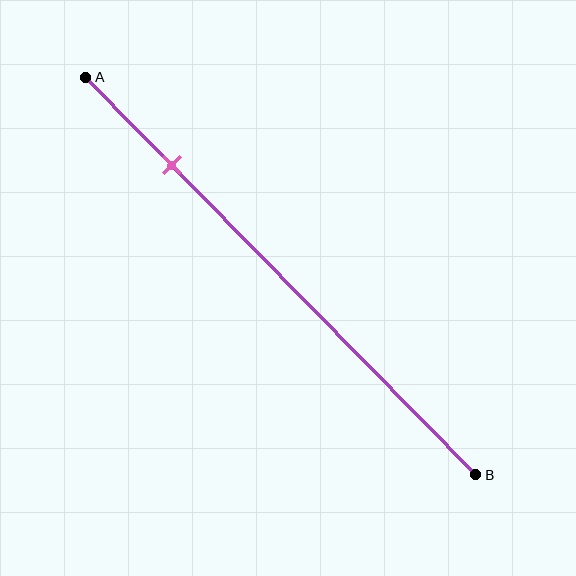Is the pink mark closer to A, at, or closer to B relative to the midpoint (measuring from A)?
The pink mark is closer to point A than the midpoint of segment AB.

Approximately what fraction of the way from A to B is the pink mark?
The pink mark is approximately 20% of the way from A to B.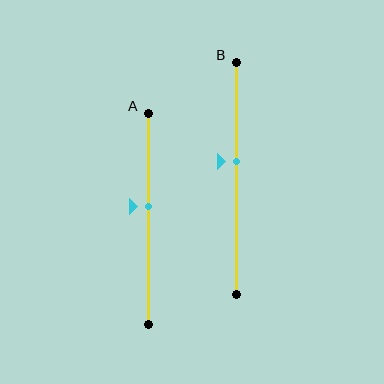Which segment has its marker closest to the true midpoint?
Segment A has its marker closest to the true midpoint.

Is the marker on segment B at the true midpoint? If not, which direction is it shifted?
No, the marker on segment B is shifted upward by about 7% of the segment length.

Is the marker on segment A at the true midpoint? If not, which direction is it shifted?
No, the marker on segment A is shifted upward by about 6% of the segment length.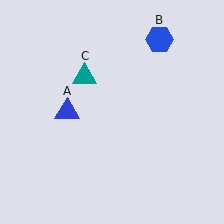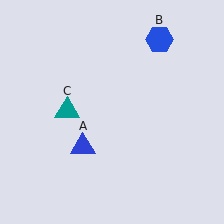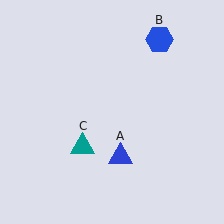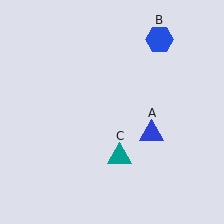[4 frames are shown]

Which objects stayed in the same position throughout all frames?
Blue hexagon (object B) remained stationary.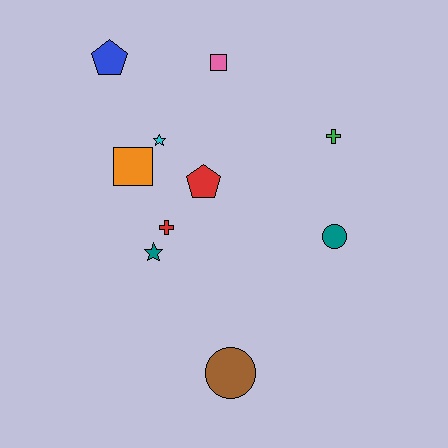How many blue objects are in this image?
There is 1 blue object.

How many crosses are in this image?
There are 2 crosses.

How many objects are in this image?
There are 10 objects.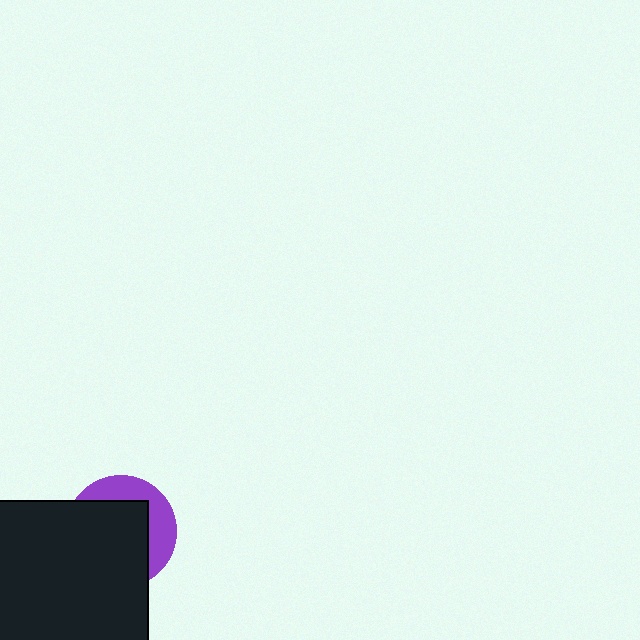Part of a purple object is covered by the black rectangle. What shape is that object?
It is a circle.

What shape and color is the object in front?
The object in front is a black rectangle.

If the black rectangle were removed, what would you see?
You would see the complete purple circle.